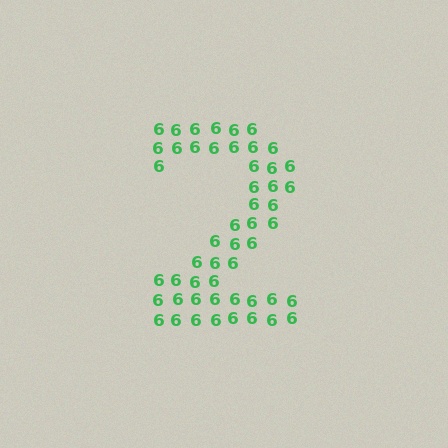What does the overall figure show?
The overall figure shows the digit 2.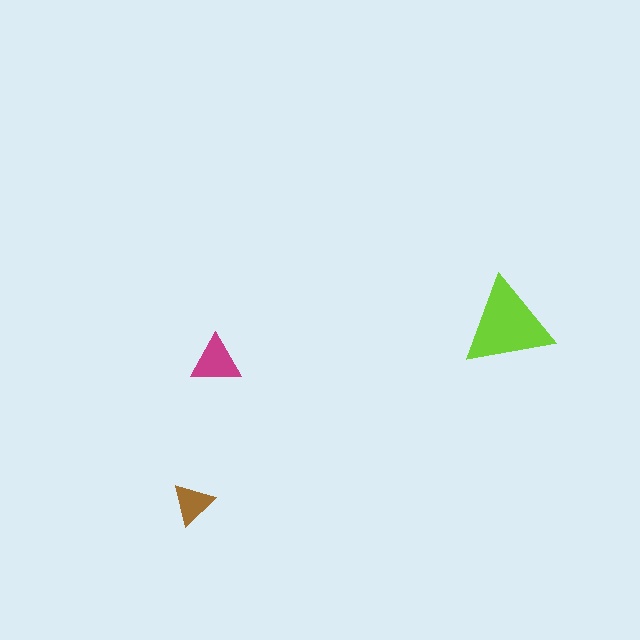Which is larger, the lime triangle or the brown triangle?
The lime one.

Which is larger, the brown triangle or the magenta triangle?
The magenta one.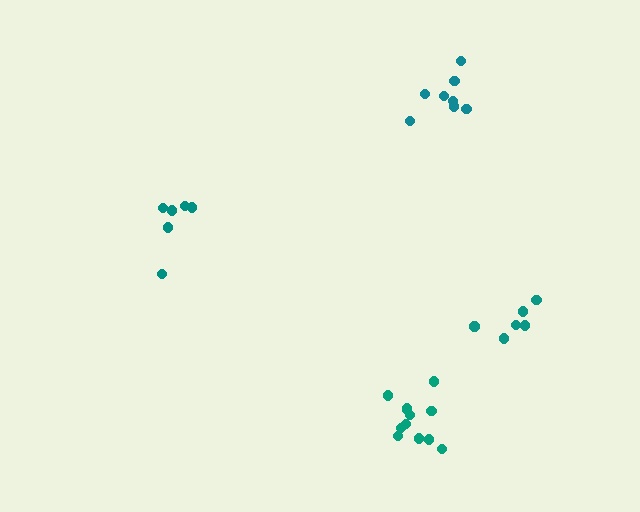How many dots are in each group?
Group 1: 6 dots, Group 2: 8 dots, Group 3: 12 dots, Group 4: 7 dots (33 total).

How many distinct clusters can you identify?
There are 4 distinct clusters.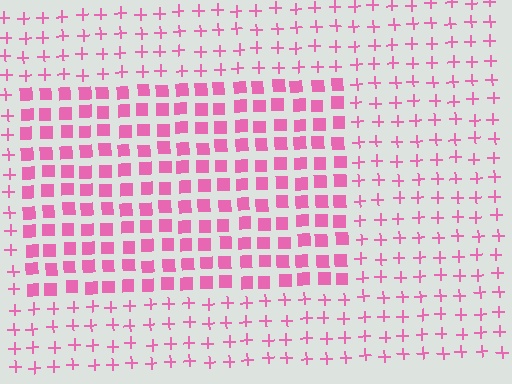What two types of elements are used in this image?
The image uses squares inside the rectangle region and plus signs outside it.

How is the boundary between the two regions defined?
The boundary is defined by a change in element shape: squares inside vs. plus signs outside. All elements share the same color and spacing.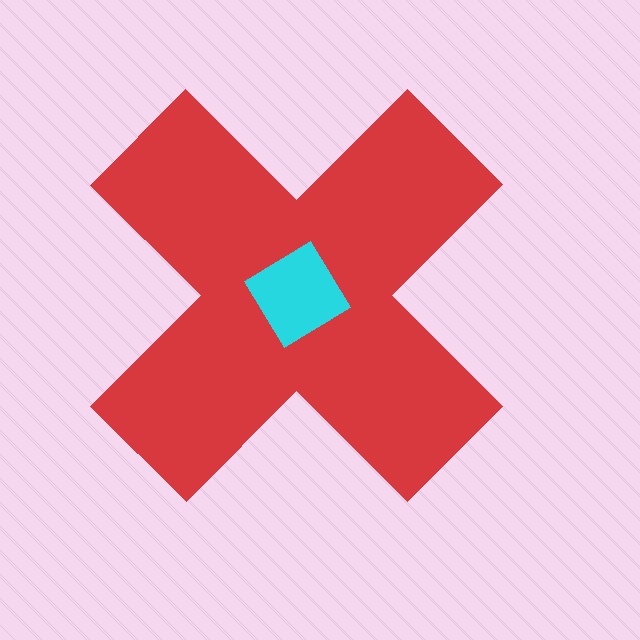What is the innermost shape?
The cyan diamond.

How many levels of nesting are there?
2.